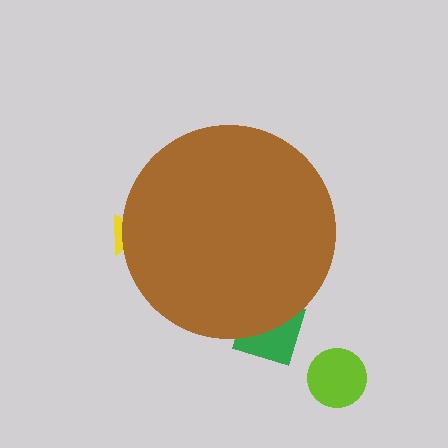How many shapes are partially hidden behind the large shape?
2 shapes are partially hidden.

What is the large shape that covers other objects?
A brown circle.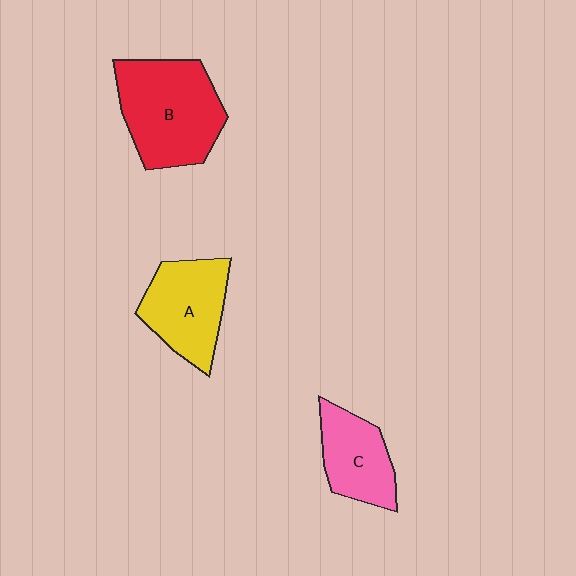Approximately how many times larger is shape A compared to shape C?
Approximately 1.2 times.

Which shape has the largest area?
Shape B (red).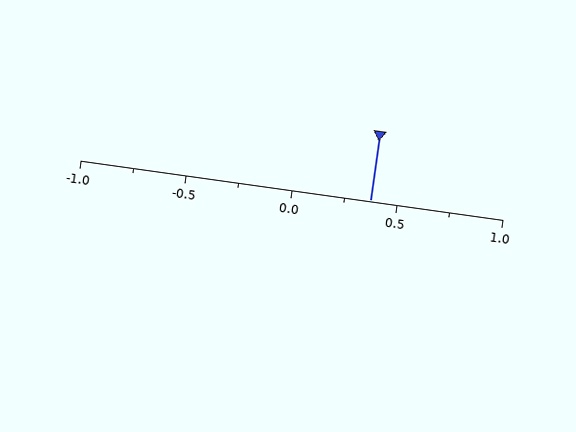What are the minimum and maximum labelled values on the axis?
The axis runs from -1.0 to 1.0.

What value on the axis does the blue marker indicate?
The marker indicates approximately 0.38.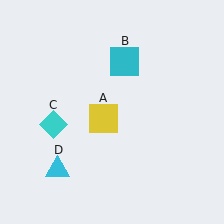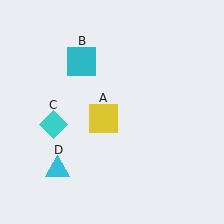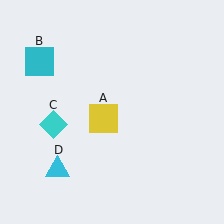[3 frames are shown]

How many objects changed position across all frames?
1 object changed position: cyan square (object B).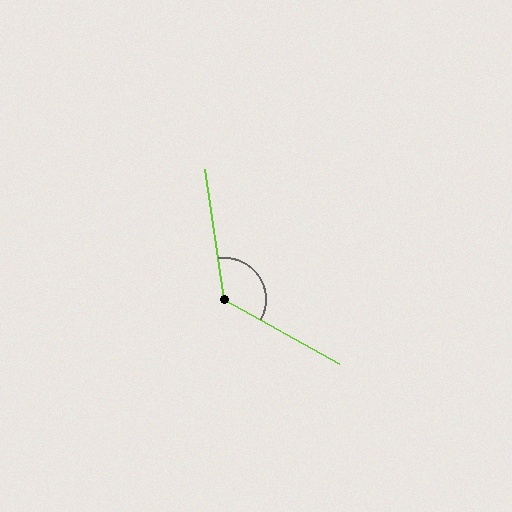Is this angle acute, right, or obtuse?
It is obtuse.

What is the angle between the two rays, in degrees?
Approximately 127 degrees.